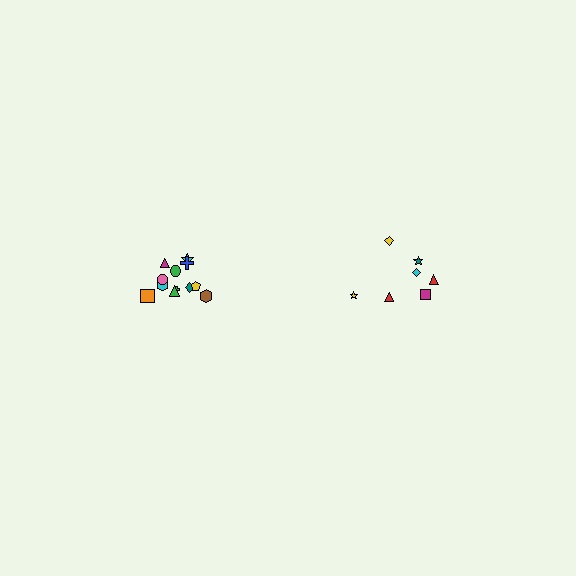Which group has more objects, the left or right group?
The left group.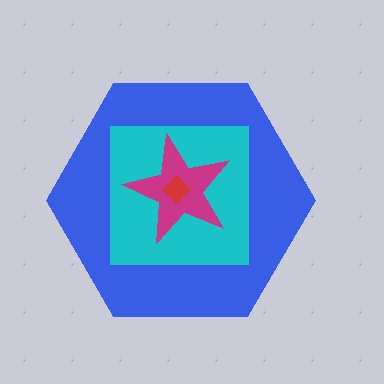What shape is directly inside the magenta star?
The red diamond.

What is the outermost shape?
The blue hexagon.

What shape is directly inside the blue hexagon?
The cyan square.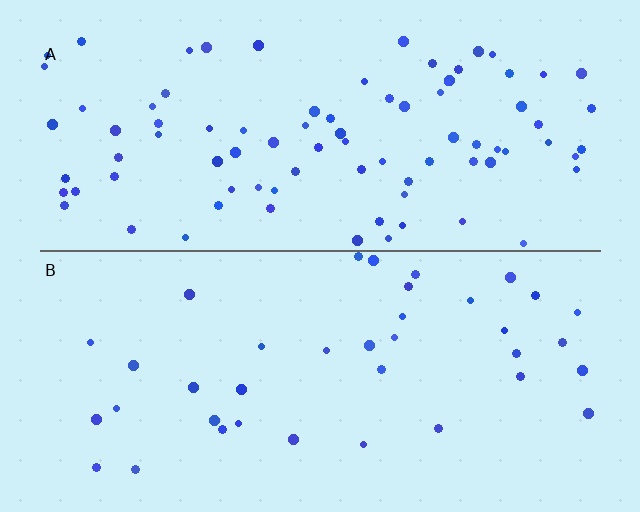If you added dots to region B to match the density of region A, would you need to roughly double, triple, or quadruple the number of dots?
Approximately double.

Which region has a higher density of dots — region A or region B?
A (the top).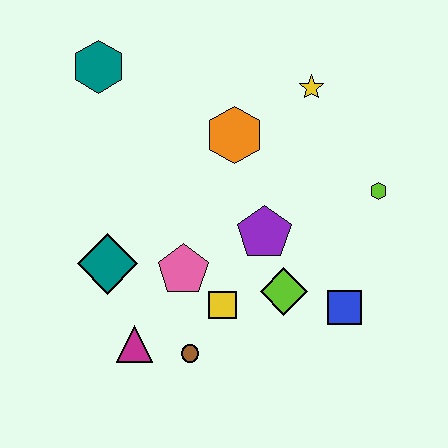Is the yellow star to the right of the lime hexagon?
No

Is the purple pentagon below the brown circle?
No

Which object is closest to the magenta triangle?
The brown circle is closest to the magenta triangle.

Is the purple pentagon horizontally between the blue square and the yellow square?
Yes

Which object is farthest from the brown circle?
The teal hexagon is farthest from the brown circle.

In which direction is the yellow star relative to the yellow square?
The yellow star is above the yellow square.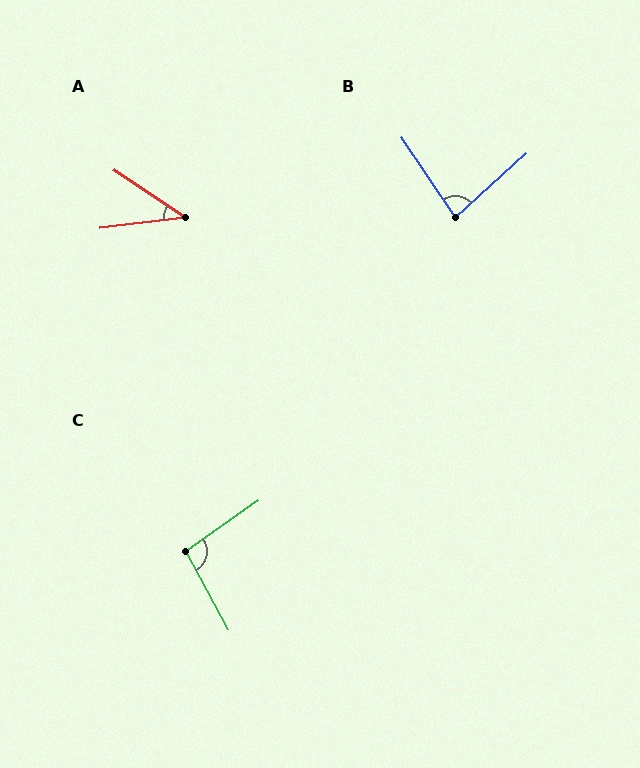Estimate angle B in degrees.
Approximately 82 degrees.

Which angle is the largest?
C, at approximately 97 degrees.